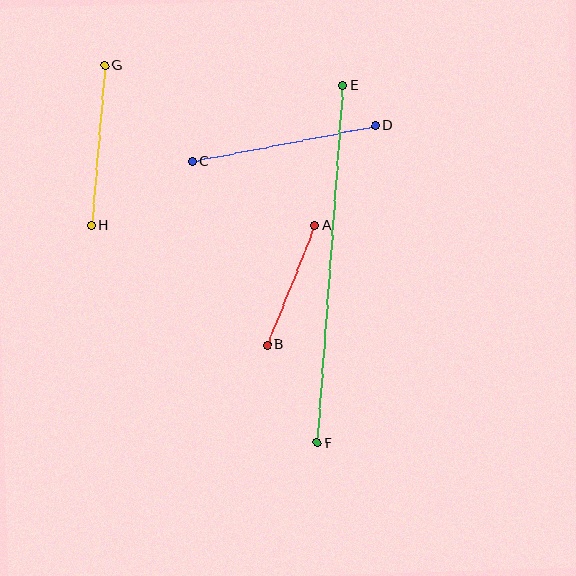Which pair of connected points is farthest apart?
Points E and F are farthest apart.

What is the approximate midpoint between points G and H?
The midpoint is at approximately (98, 145) pixels.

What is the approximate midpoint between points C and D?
The midpoint is at approximately (284, 143) pixels.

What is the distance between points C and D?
The distance is approximately 186 pixels.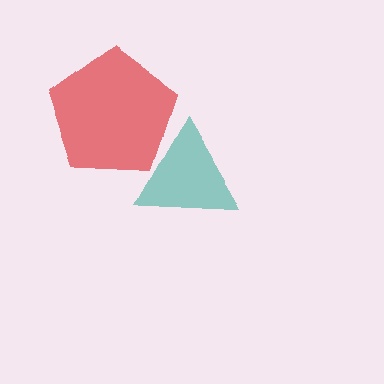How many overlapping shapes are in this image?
There are 2 overlapping shapes in the image.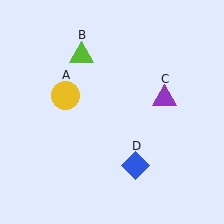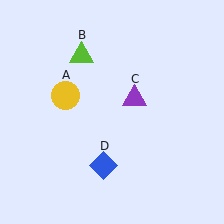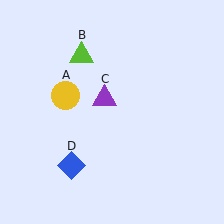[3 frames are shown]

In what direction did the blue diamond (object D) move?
The blue diamond (object D) moved left.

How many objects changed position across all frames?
2 objects changed position: purple triangle (object C), blue diamond (object D).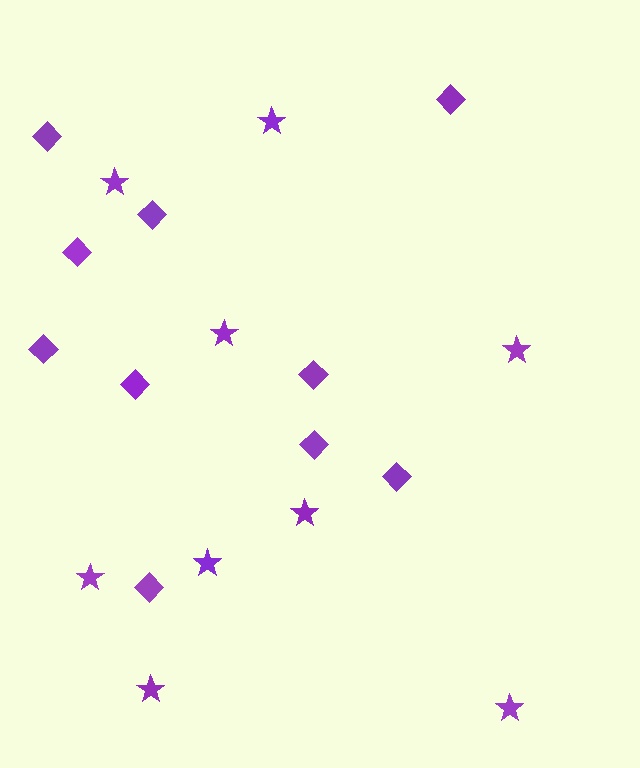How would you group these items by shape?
There are 2 groups: one group of diamonds (10) and one group of stars (9).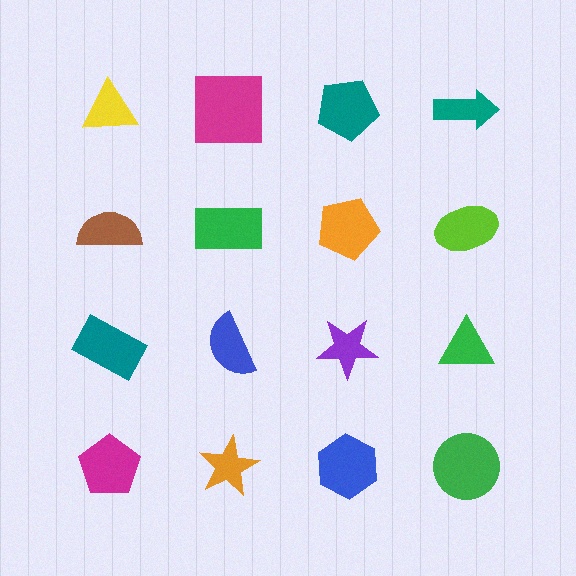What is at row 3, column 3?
A purple star.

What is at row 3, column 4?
A green triangle.